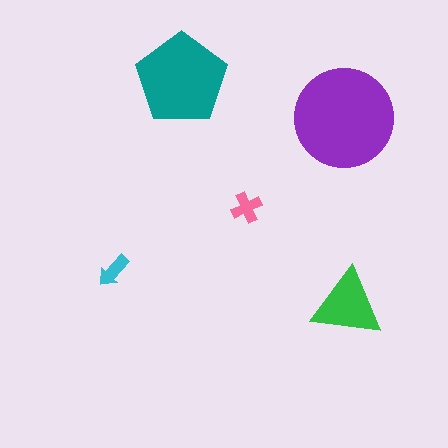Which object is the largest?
The purple circle.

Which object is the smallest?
The cyan arrow.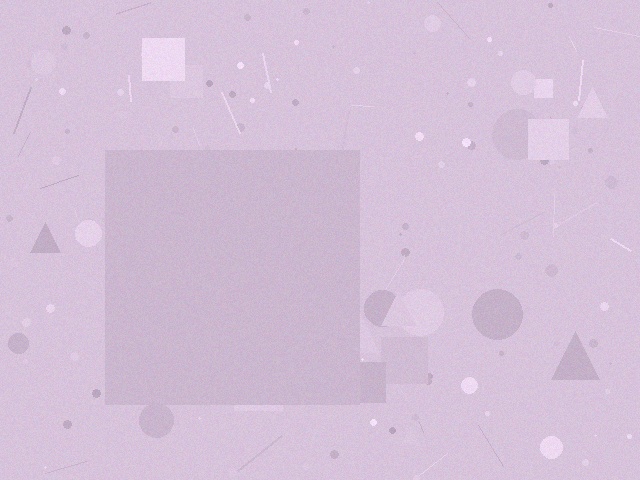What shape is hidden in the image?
A square is hidden in the image.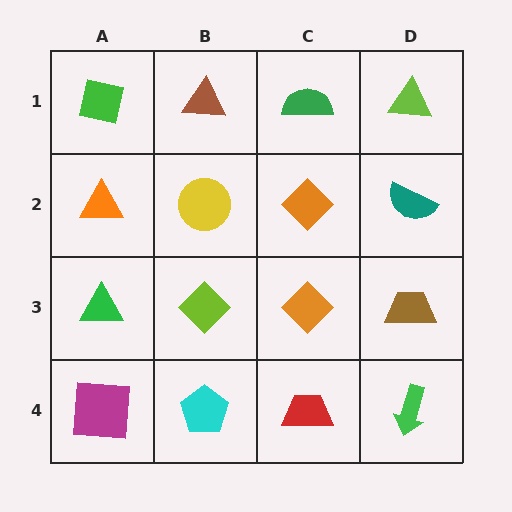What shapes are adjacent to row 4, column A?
A green triangle (row 3, column A), a cyan pentagon (row 4, column B).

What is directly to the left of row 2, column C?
A yellow circle.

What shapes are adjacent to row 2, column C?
A green semicircle (row 1, column C), an orange diamond (row 3, column C), a yellow circle (row 2, column B), a teal semicircle (row 2, column D).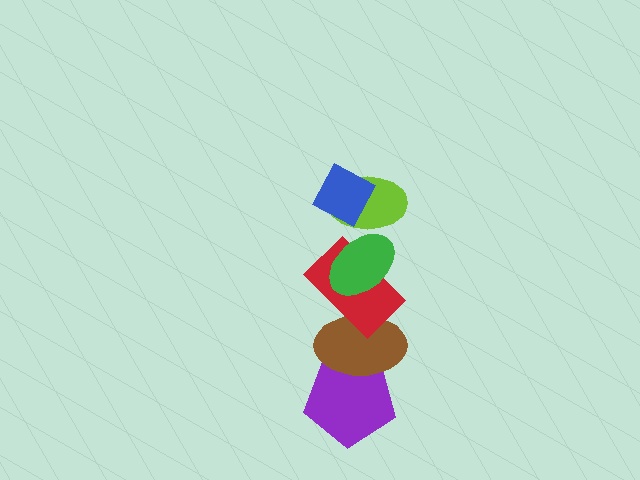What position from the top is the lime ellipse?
The lime ellipse is 2nd from the top.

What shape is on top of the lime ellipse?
The blue diamond is on top of the lime ellipse.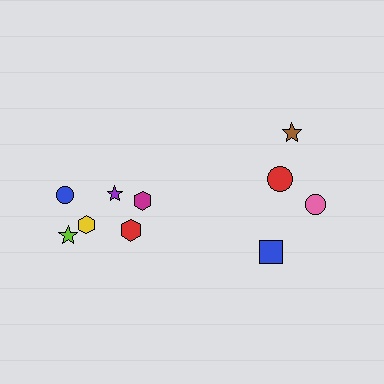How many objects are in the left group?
There are 6 objects.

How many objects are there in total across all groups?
There are 10 objects.